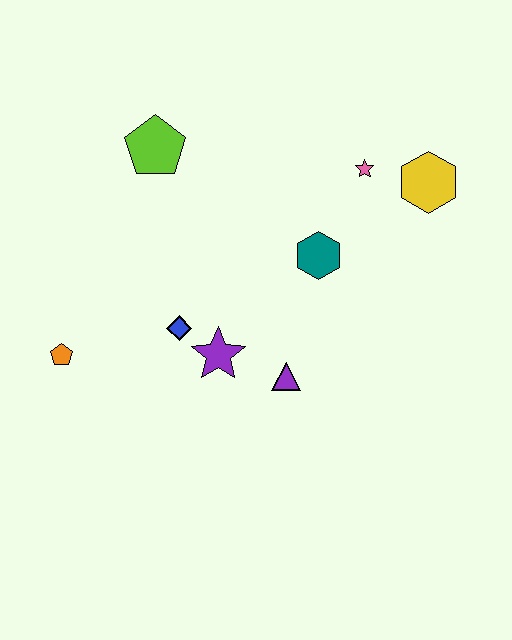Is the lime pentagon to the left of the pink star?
Yes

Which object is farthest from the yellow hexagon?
The orange pentagon is farthest from the yellow hexagon.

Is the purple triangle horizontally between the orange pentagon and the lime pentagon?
No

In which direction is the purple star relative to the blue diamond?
The purple star is to the right of the blue diamond.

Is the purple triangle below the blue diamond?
Yes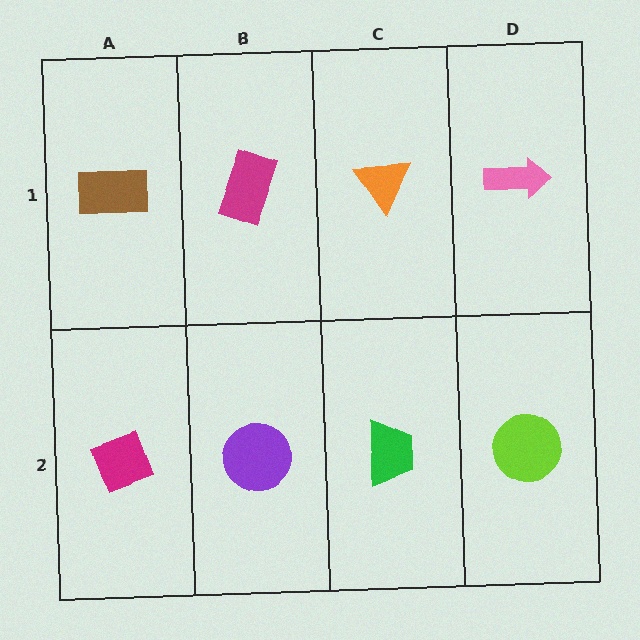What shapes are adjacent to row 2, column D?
A pink arrow (row 1, column D), a green trapezoid (row 2, column C).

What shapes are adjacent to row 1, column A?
A magenta diamond (row 2, column A), a magenta rectangle (row 1, column B).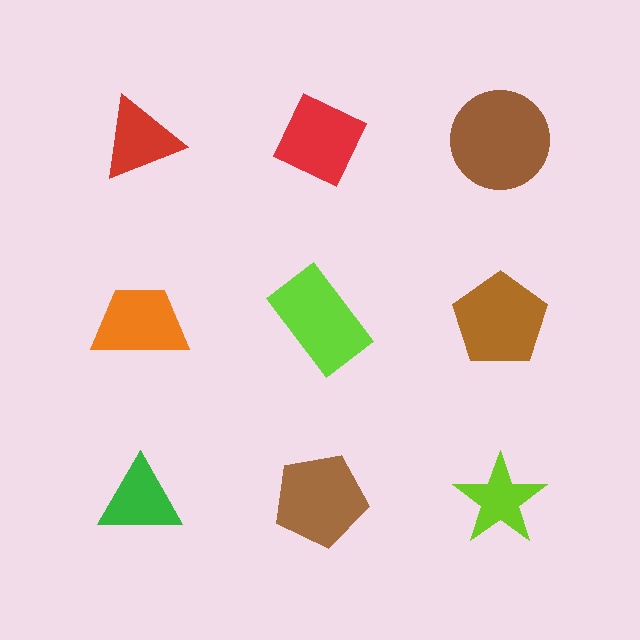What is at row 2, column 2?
A lime rectangle.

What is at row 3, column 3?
A lime star.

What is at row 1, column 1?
A red triangle.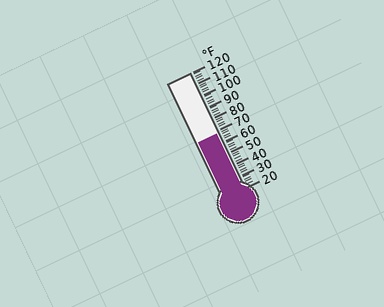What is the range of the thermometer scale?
The thermometer scale ranges from 20°F to 120°F.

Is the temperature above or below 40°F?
The temperature is above 40°F.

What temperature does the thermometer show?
The thermometer shows approximately 68°F.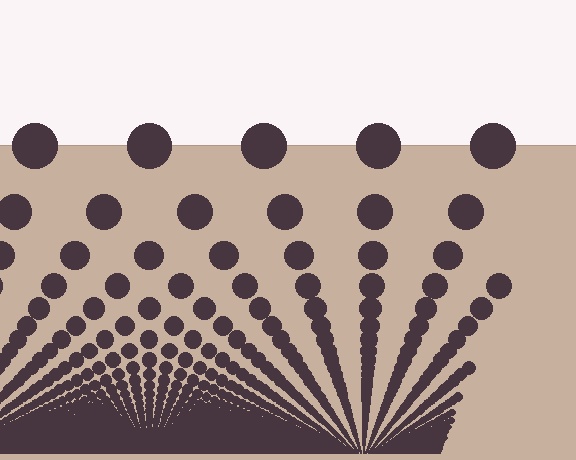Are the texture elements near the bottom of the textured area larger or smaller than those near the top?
Smaller. The gradient is inverted — elements near the bottom are smaller and denser.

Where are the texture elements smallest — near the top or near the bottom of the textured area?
Near the bottom.